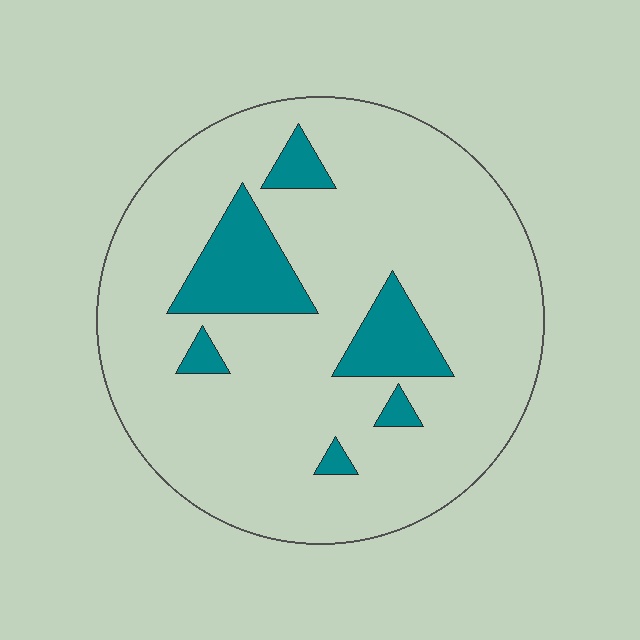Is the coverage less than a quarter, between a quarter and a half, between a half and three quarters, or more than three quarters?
Less than a quarter.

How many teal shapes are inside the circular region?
6.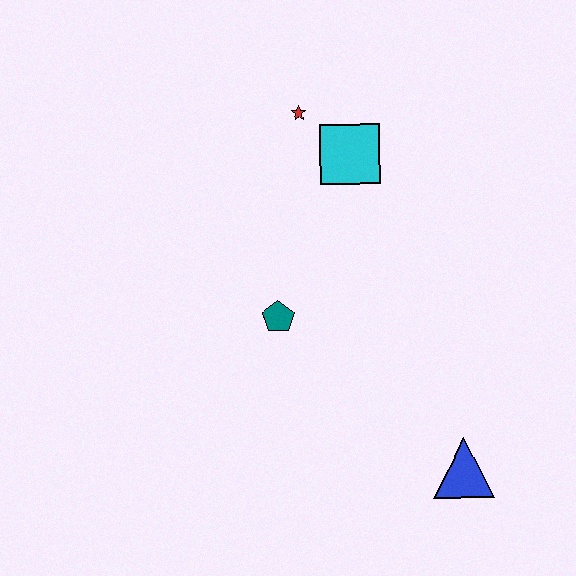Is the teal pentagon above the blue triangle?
Yes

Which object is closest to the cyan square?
The red star is closest to the cyan square.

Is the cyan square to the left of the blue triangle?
Yes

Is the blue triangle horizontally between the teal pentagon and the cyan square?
No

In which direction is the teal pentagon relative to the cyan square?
The teal pentagon is below the cyan square.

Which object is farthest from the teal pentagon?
The blue triangle is farthest from the teal pentagon.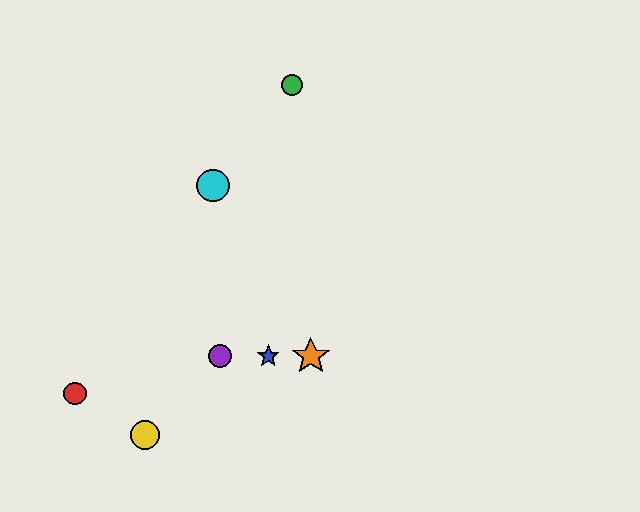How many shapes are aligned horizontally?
3 shapes (the blue star, the purple circle, the orange star) are aligned horizontally.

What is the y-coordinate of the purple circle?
The purple circle is at y≈356.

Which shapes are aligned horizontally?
The blue star, the purple circle, the orange star are aligned horizontally.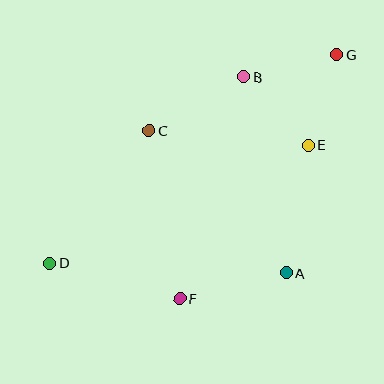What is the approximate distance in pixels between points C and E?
The distance between C and E is approximately 160 pixels.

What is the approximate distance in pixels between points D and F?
The distance between D and F is approximately 135 pixels.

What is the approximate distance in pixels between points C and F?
The distance between C and F is approximately 170 pixels.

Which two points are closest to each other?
Points B and E are closest to each other.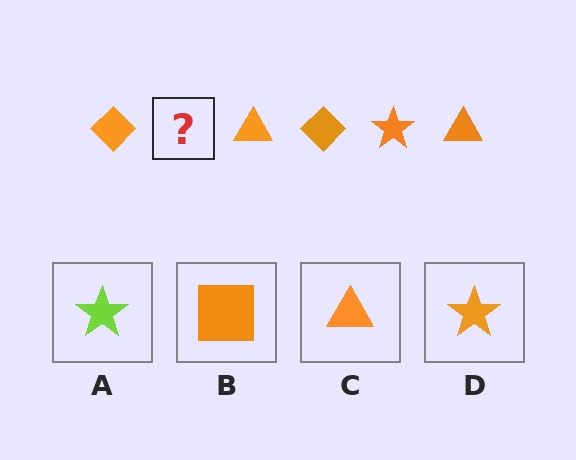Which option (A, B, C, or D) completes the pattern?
D.